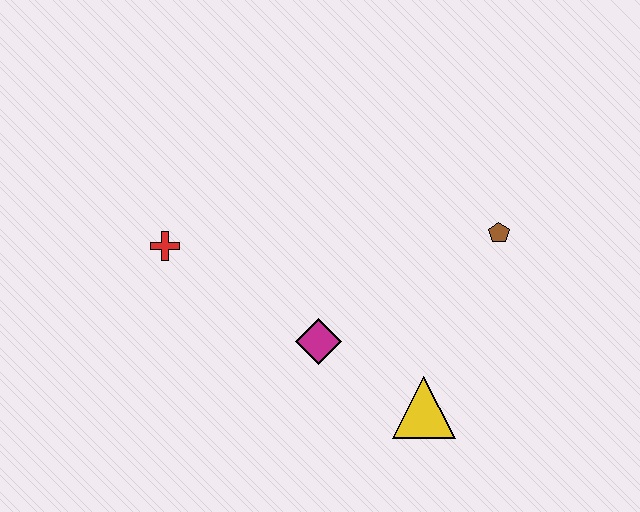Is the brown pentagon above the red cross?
Yes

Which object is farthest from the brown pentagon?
The red cross is farthest from the brown pentagon.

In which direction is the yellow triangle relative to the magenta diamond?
The yellow triangle is to the right of the magenta diamond.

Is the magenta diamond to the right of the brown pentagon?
No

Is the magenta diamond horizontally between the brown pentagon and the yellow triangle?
No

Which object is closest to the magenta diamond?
The yellow triangle is closest to the magenta diamond.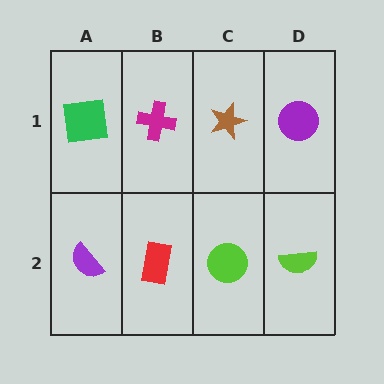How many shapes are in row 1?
4 shapes.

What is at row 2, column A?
A purple semicircle.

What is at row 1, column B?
A magenta cross.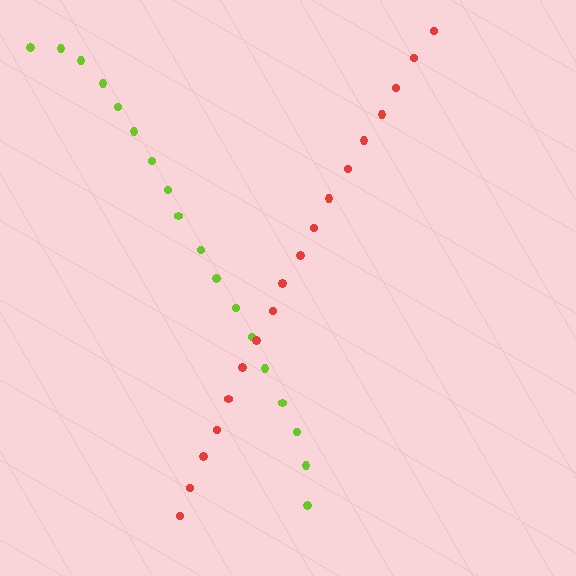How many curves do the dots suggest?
There are 2 distinct paths.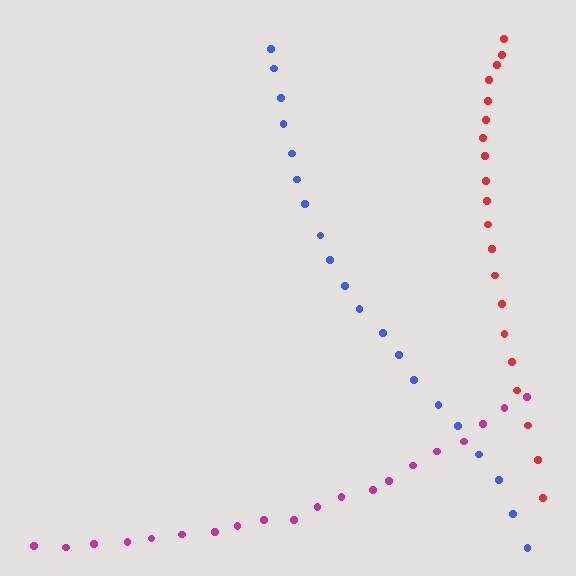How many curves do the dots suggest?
There are 3 distinct paths.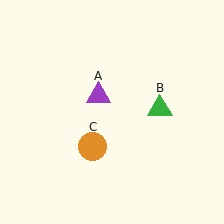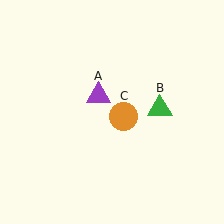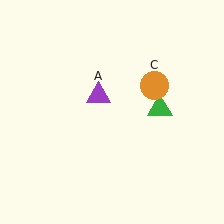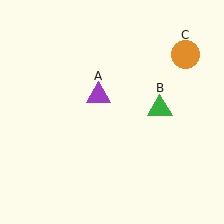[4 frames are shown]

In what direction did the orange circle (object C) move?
The orange circle (object C) moved up and to the right.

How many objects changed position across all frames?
1 object changed position: orange circle (object C).